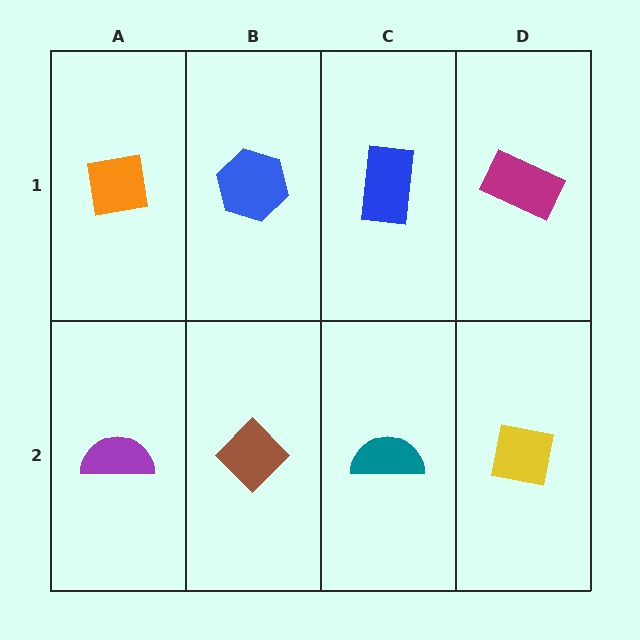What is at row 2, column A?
A purple semicircle.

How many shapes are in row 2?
4 shapes.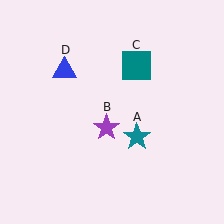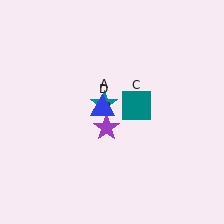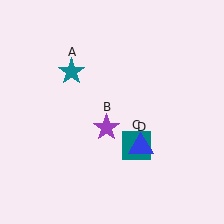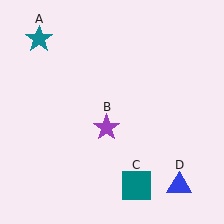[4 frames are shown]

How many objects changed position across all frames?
3 objects changed position: teal star (object A), teal square (object C), blue triangle (object D).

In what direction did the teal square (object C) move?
The teal square (object C) moved down.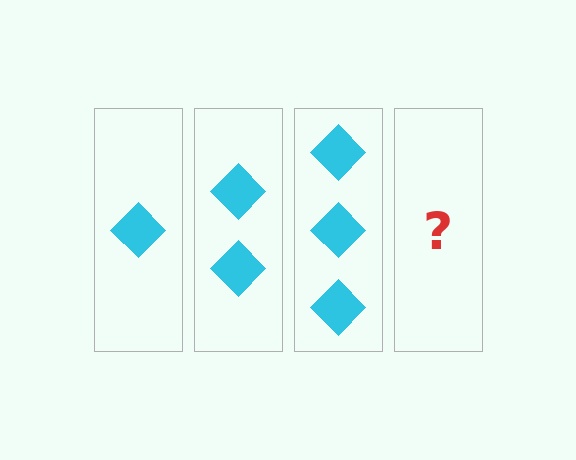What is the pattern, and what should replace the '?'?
The pattern is that each step adds one more diamond. The '?' should be 4 diamonds.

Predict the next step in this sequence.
The next step is 4 diamonds.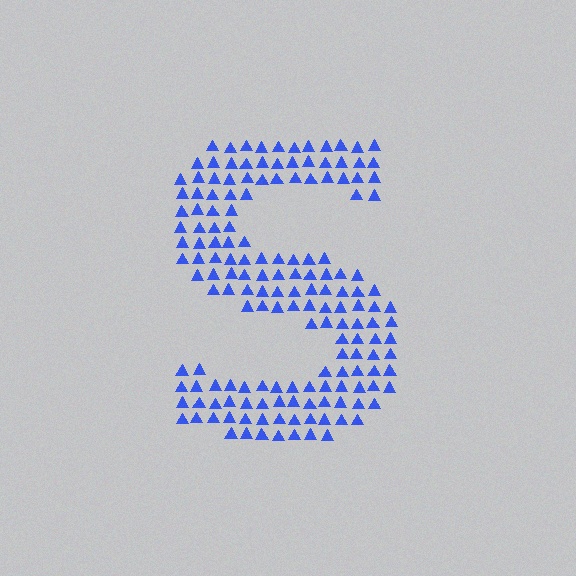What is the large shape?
The large shape is the letter S.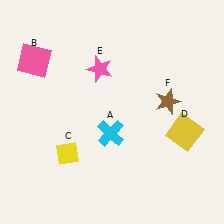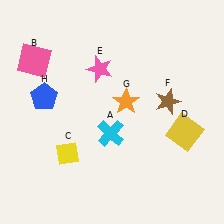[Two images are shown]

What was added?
An orange star (G), a blue pentagon (H) were added in Image 2.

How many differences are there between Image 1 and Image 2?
There are 2 differences between the two images.